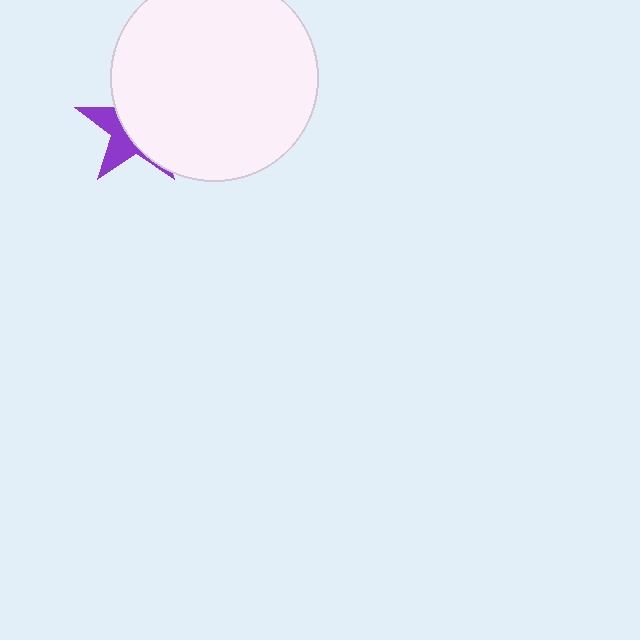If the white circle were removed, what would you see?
You would see the complete purple star.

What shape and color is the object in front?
The object in front is a white circle.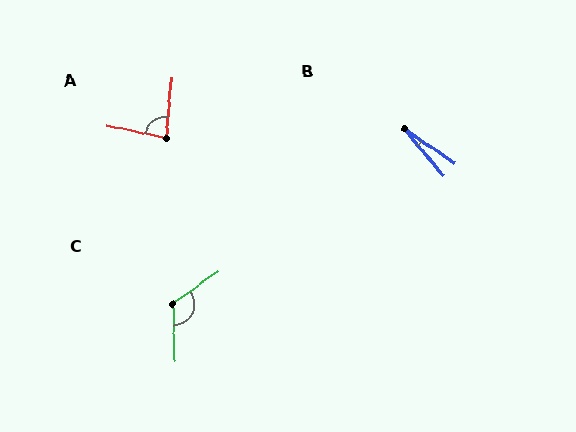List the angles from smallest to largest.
B (16°), A (84°), C (124°).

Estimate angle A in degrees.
Approximately 84 degrees.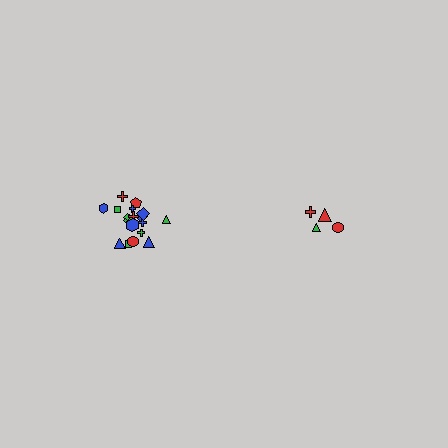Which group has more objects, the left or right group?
The left group.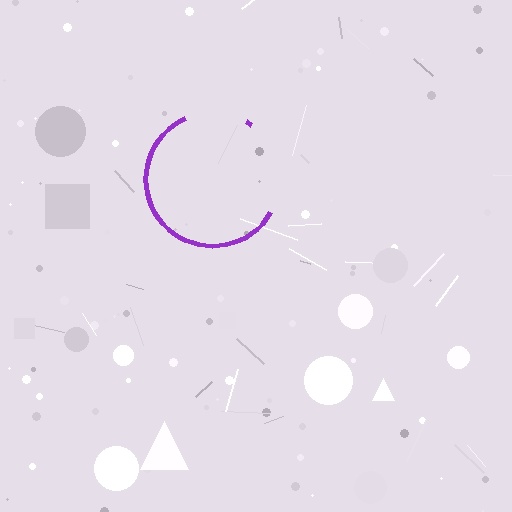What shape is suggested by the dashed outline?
The dashed outline suggests a circle.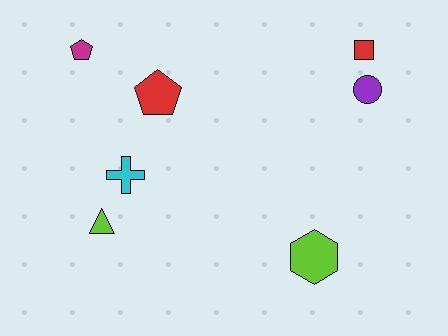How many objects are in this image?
There are 7 objects.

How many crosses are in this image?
There is 1 cross.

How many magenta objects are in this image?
There is 1 magenta object.